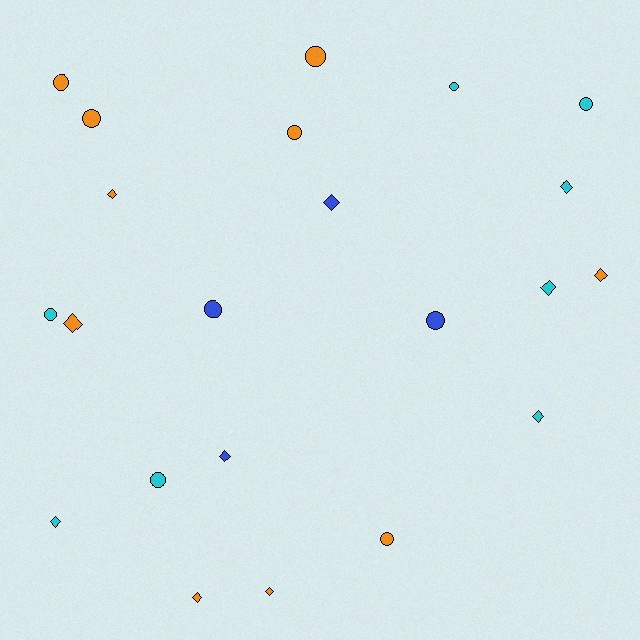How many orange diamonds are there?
There are 5 orange diamonds.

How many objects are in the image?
There are 22 objects.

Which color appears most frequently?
Orange, with 10 objects.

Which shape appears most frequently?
Diamond, with 11 objects.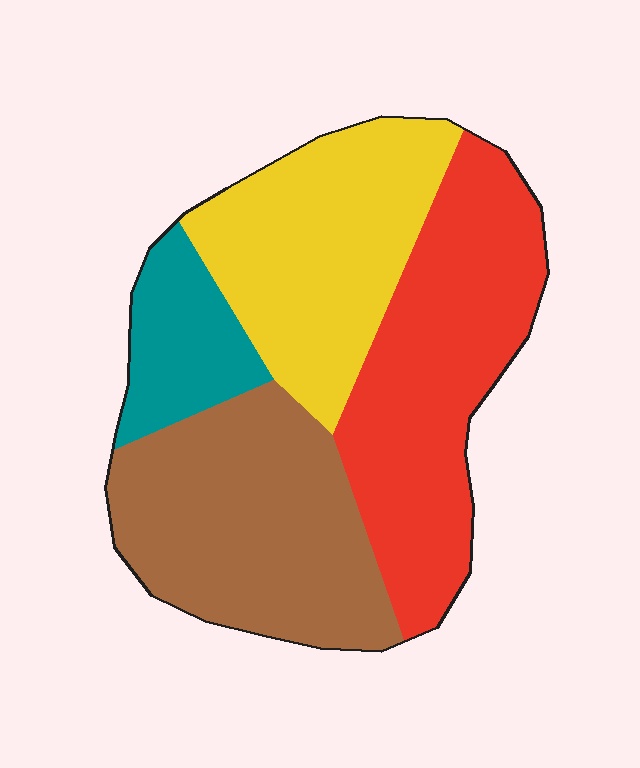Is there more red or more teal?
Red.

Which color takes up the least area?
Teal, at roughly 10%.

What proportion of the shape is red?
Red covers around 30% of the shape.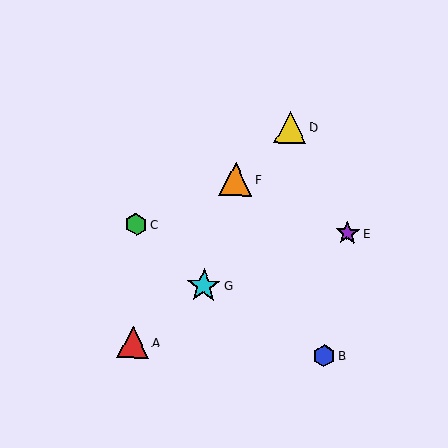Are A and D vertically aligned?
No, A is at x≈133 and D is at x≈290.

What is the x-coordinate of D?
Object D is at x≈290.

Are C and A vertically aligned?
Yes, both are at x≈136.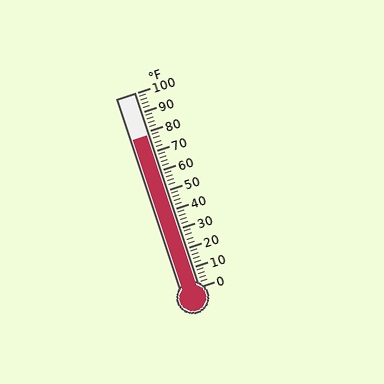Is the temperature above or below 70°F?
The temperature is above 70°F.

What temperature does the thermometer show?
The thermometer shows approximately 78°F.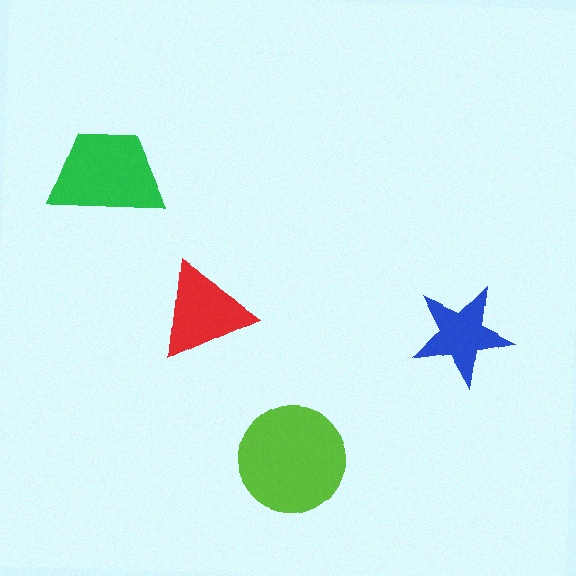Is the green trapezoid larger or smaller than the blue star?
Larger.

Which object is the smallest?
The blue star.